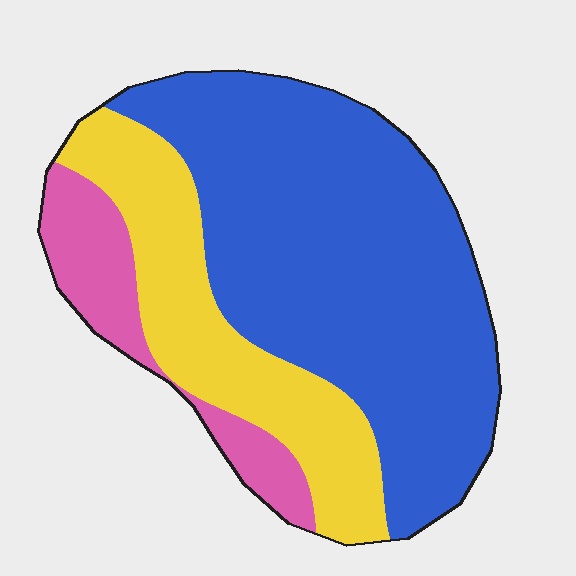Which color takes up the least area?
Pink, at roughly 15%.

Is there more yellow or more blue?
Blue.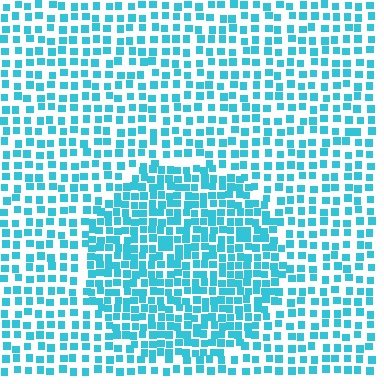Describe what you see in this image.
The image contains small cyan elements arranged at two different densities. A circle-shaped region is visible where the elements are more densely packed than the surrounding area.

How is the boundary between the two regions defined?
The boundary is defined by a change in element density (approximately 1.7x ratio). All elements are the same color, size, and shape.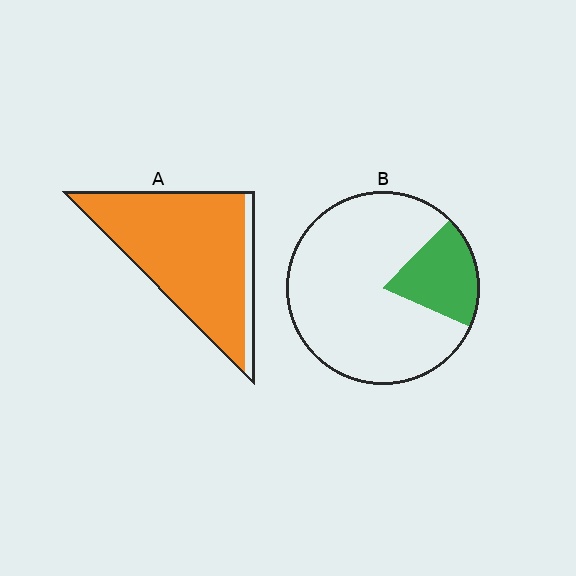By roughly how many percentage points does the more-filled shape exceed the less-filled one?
By roughly 70 percentage points (A over B).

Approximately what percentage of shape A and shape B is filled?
A is approximately 90% and B is approximately 20%.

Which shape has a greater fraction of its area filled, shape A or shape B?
Shape A.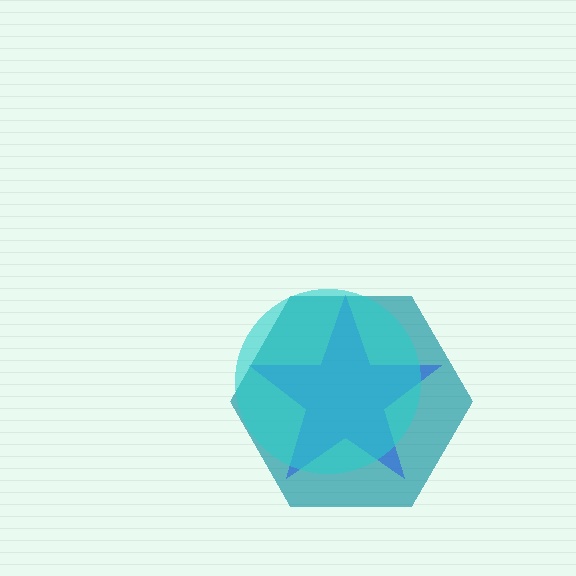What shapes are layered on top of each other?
The layered shapes are: a teal hexagon, a blue star, a cyan circle.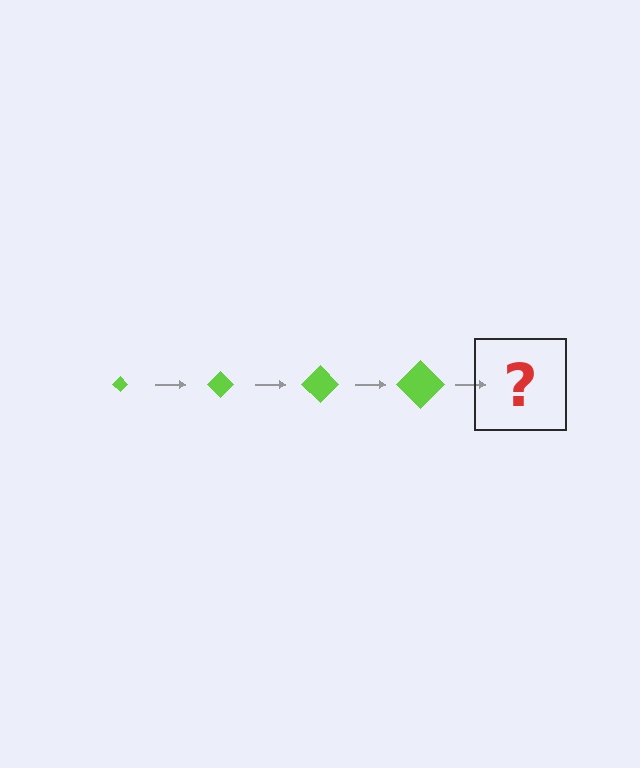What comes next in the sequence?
The next element should be a lime diamond, larger than the previous one.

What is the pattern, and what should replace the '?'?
The pattern is that the diamond gets progressively larger each step. The '?' should be a lime diamond, larger than the previous one.